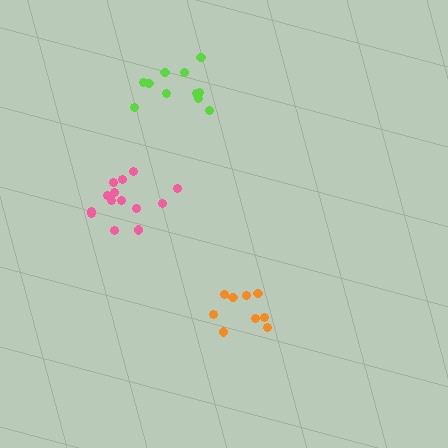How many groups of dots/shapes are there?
There are 3 groups.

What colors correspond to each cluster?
The clusters are colored: orange, lime, pink.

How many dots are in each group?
Group 1: 9 dots, Group 2: 11 dots, Group 3: 14 dots (34 total).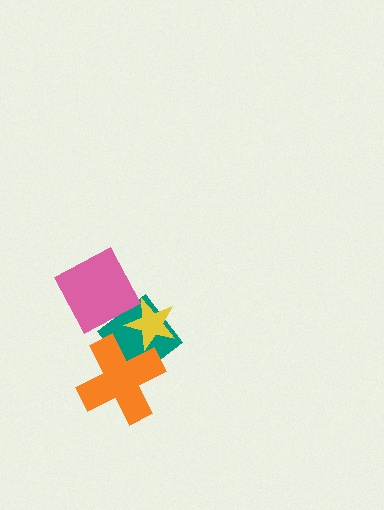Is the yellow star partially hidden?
No, no other shape covers it.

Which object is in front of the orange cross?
The yellow star is in front of the orange cross.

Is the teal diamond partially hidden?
Yes, it is partially covered by another shape.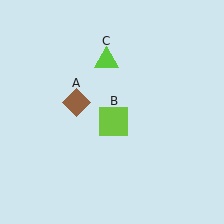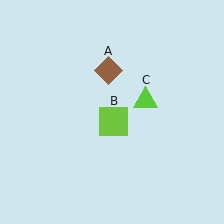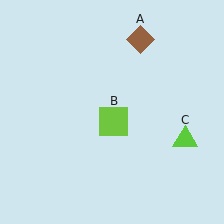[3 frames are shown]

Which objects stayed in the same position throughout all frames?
Lime square (object B) remained stationary.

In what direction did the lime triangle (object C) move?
The lime triangle (object C) moved down and to the right.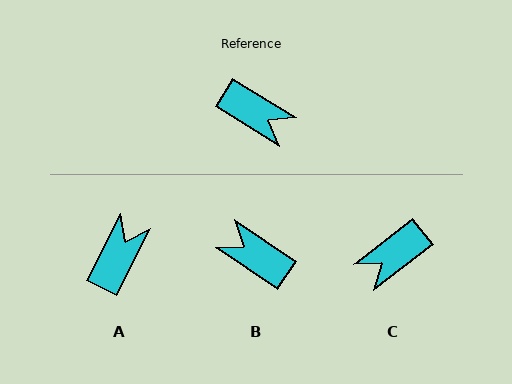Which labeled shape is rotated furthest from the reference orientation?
B, about 178 degrees away.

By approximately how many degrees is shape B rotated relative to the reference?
Approximately 178 degrees counter-clockwise.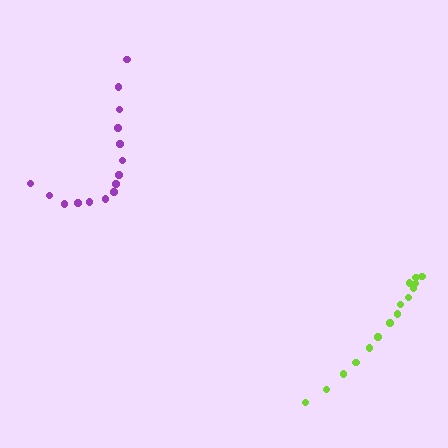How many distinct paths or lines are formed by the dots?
There are 2 distinct paths.